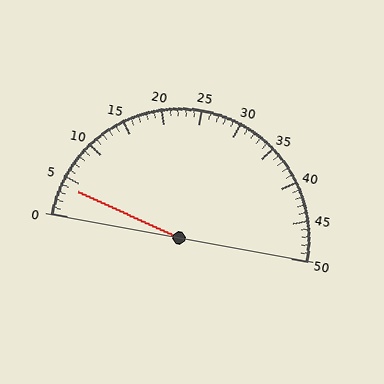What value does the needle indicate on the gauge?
The needle indicates approximately 4.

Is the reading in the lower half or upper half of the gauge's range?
The reading is in the lower half of the range (0 to 50).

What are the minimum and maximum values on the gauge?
The gauge ranges from 0 to 50.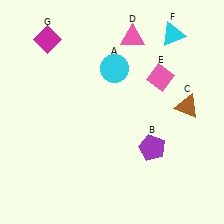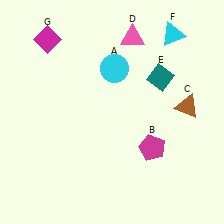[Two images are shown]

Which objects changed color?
B changed from purple to magenta. E changed from pink to teal.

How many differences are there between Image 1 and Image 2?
There are 2 differences between the two images.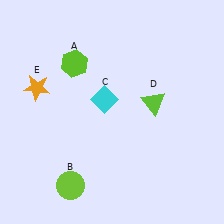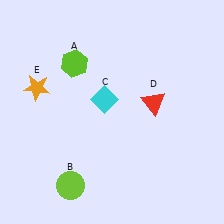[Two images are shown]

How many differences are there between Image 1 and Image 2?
There is 1 difference between the two images.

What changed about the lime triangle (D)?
In Image 1, D is lime. In Image 2, it changed to red.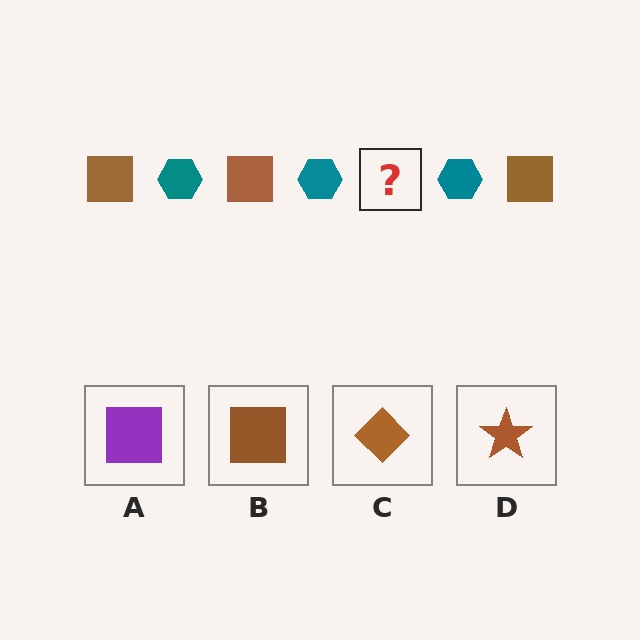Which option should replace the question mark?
Option B.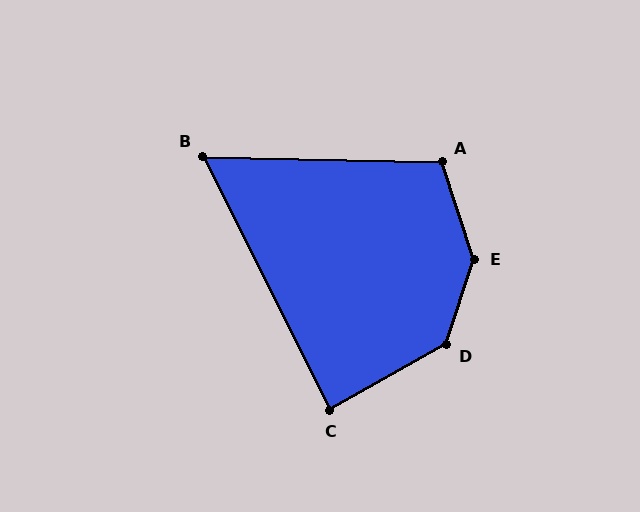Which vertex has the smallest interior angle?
B, at approximately 62 degrees.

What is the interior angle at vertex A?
Approximately 109 degrees (obtuse).